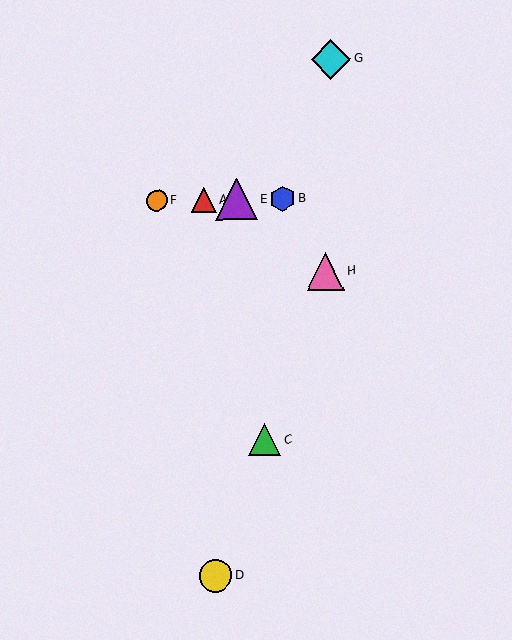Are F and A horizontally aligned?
Yes, both are at y≈201.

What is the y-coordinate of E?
Object E is at y≈199.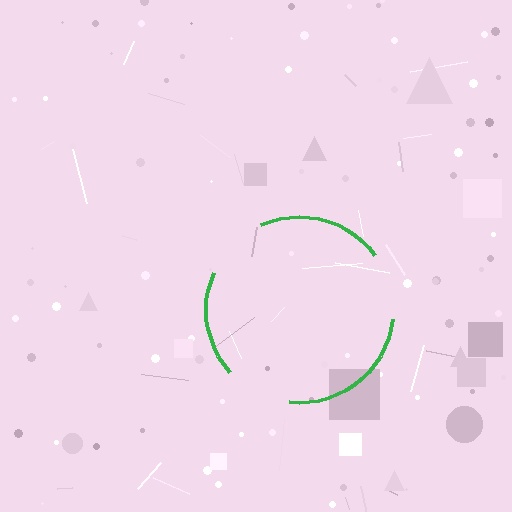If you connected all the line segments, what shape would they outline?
They would outline a circle.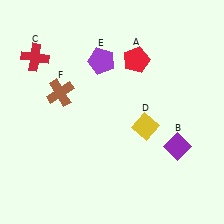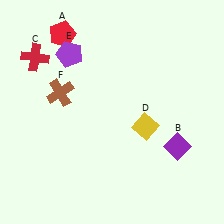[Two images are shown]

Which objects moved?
The objects that moved are: the red pentagon (A), the purple pentagon (E).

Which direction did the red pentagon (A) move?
The red pentagon (A) moved left.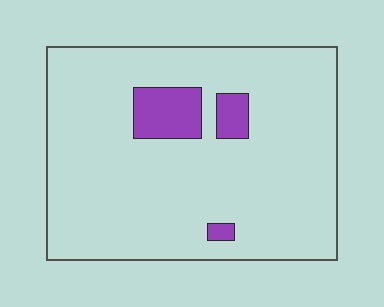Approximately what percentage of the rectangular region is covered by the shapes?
Approximately 10%.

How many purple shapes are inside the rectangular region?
3.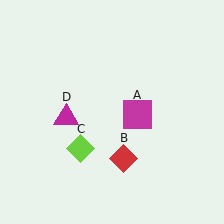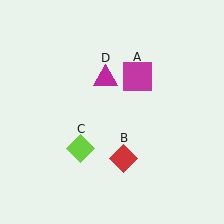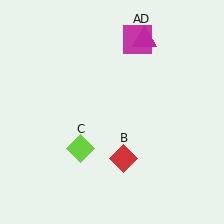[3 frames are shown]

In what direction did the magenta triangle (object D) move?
The magenta triangle (object D) moved up and to the right.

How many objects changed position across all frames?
2 objects changed position: magenta square (object A), magenta triangle (object D).